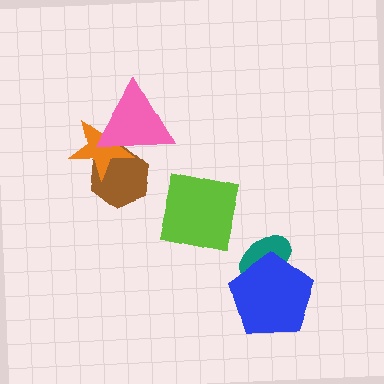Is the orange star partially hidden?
Yes, it is partially covered by another shape.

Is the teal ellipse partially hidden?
Yes, it is partially covered by another shape.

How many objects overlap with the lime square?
0 objects overlap with the lime square.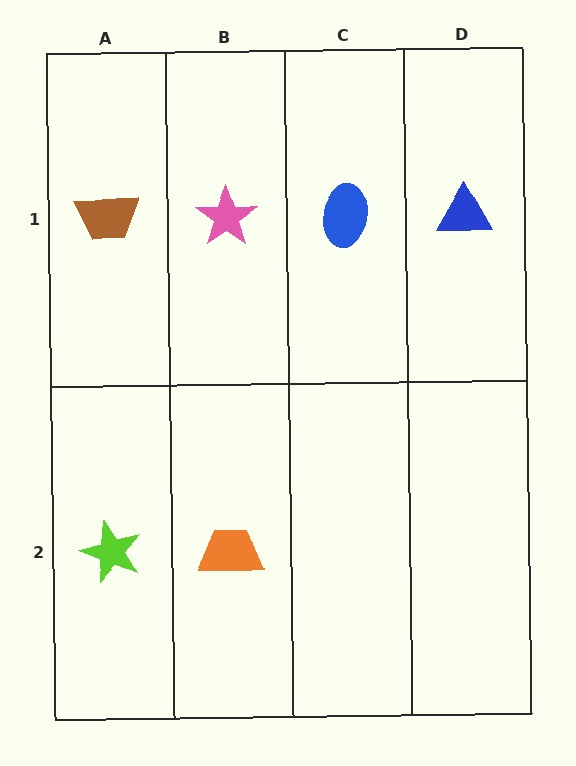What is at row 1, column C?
A blue ellipse.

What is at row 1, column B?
A pink star.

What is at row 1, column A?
A brown trapezoid.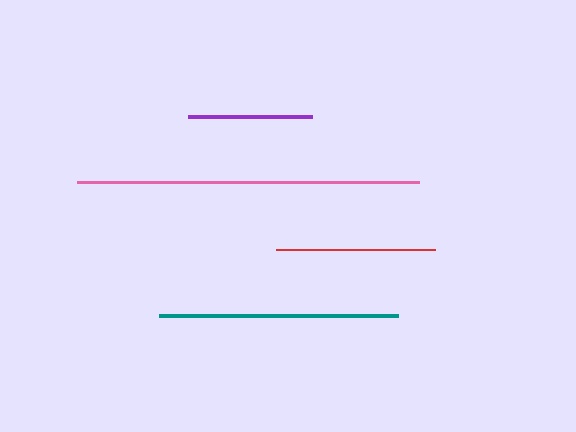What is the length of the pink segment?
The pink segment is approximately 342 pixels long.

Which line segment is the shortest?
The purple line is the shortest at approximately 124 pixels.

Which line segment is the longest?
The pink line is the longest at approximately 342 pixels.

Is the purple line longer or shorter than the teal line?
The teal line is longer than the purple line.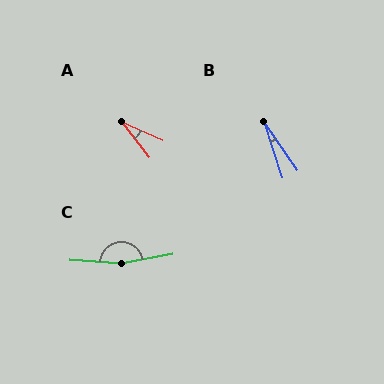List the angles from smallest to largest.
B (17°), A (29°), C (166°).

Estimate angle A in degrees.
Approximately 29 degrees.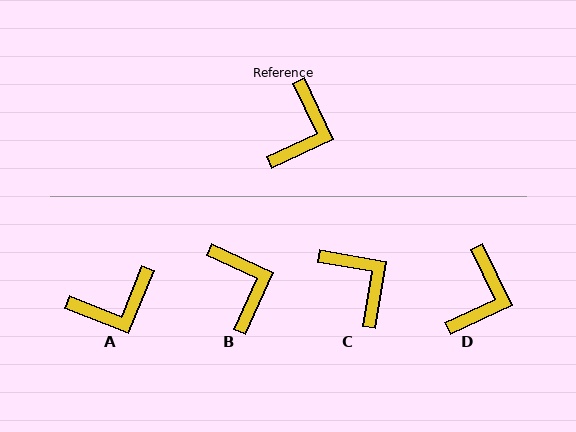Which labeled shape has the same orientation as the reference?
D.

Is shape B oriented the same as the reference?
No, it is off by about 40 degrees.